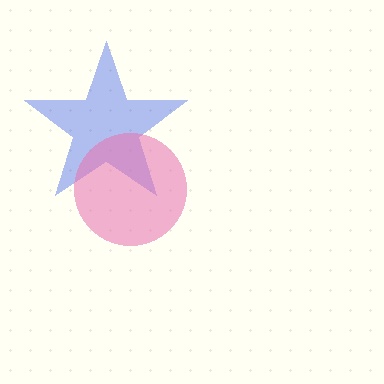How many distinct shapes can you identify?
There are 2 distinct shapes: a blue star, a pink circle.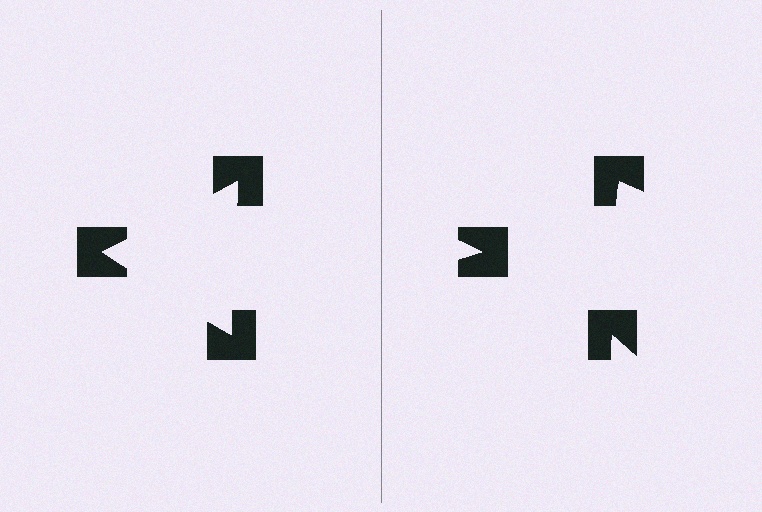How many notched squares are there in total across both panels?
6 — 3 on each side.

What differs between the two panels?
The notched squares are positioned identically on both sides; only the wedge orientations differ. On the left they align to a triangle; on the right they are misaligned.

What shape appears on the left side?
An illusory triangle.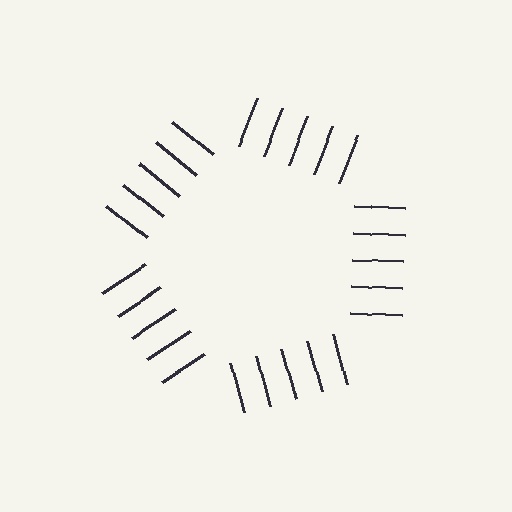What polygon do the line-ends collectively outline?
An illusory pentagon — the line segments terminate on its edges but no continuous stroke is drawn.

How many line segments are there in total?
25 — 5 along each of the 5 edges.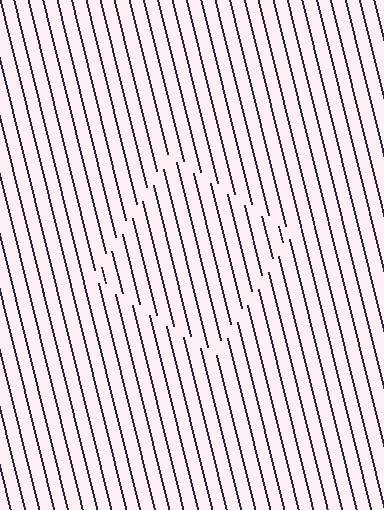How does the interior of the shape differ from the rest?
The interior of the shape contains the same grating, shifted by half a period — the contour is defined by the phase discontinuity where line-ends from the inner and outer gratings abut.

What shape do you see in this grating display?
An illusory square. The interior of the shape contains the same grating, shifted by half a period — the contour is defined by the phase discontinuity where line-ends from the inner and outer gratings abut.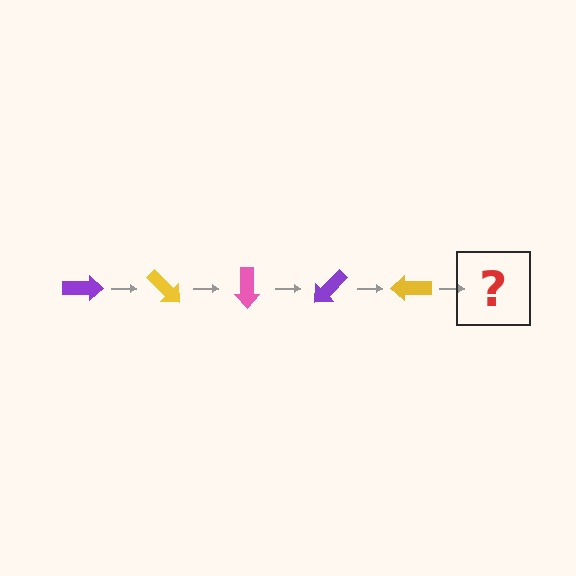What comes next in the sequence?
The next element should be a pink arrow, rotated 225 degrees from the start.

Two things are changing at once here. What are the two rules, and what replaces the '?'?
The two rules are that it rotates 45 degrees each step and the color cycles through purple, yellow, and pink. The '?' should be a pink arrow, rotated 225 degrees from the start.